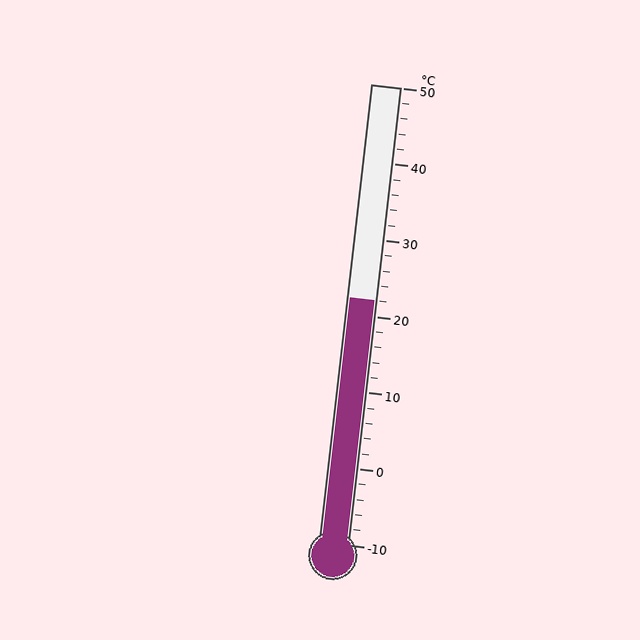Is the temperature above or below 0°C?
The temperature is above 0°C.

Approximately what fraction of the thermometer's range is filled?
The thermometer is filled to approximately 55% of its range.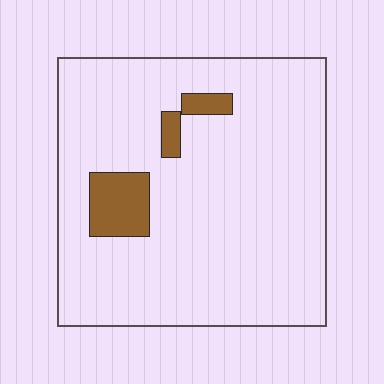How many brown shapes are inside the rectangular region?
3.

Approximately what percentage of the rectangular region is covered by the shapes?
Approximately 10%.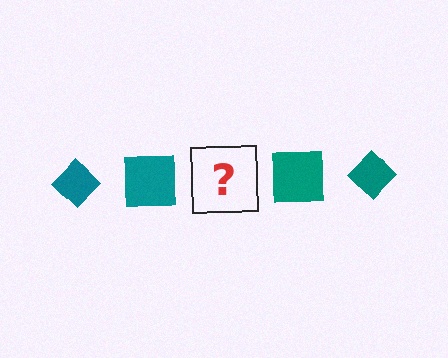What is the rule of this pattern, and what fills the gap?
The rule is that the pattern cycles through diamond, square shapes in teal. The gap should be filled with a teal diamond.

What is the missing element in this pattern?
The missing element is a teal diamond.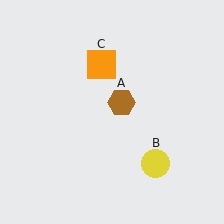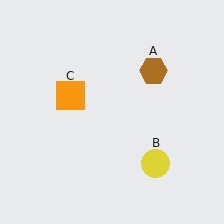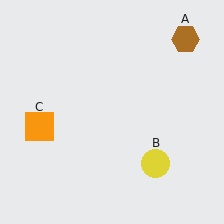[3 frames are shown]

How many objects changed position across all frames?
2 objects changed position: brown hexagon (object A), orange square (object C).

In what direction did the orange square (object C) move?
The orange square (object C) moved down and to the left.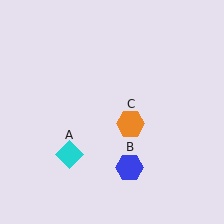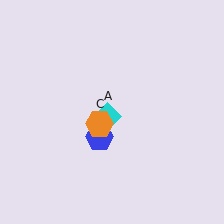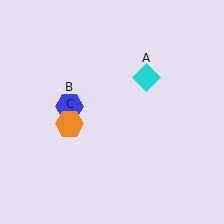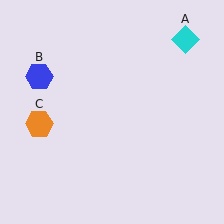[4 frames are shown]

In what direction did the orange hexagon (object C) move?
The orange hexagon (object C) moved left.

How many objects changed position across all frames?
3 objects changed position: cyan diamond (object A), blue hexagon (object B), orange hexagon (object C).